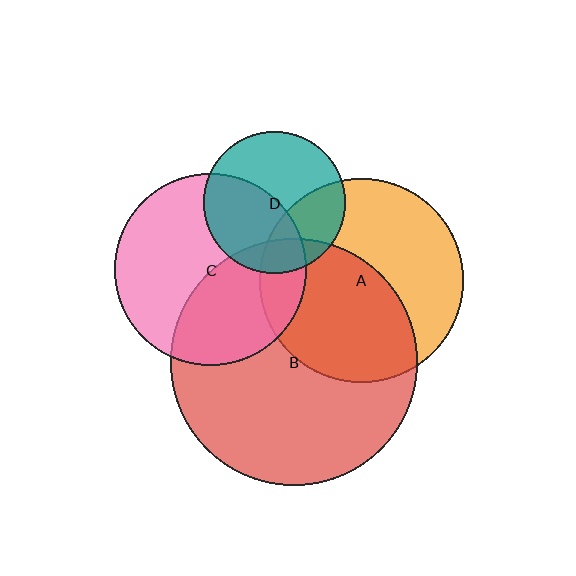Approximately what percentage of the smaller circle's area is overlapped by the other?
Approximately 30%.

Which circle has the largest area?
Circle B (red).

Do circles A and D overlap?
Yes.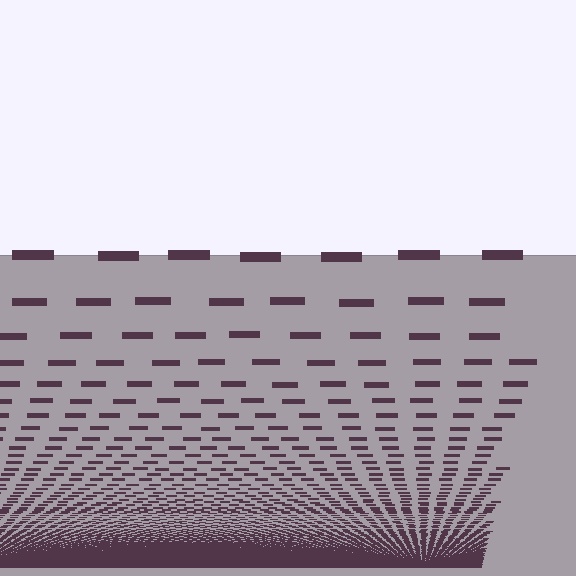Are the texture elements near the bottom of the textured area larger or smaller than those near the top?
Smaller. The gradient is inverted — elements near the bottom are smaller and denser.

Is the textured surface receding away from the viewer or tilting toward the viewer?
The surface appears to tilt toward the viewer. Texture elements get larger and sparser toward the top.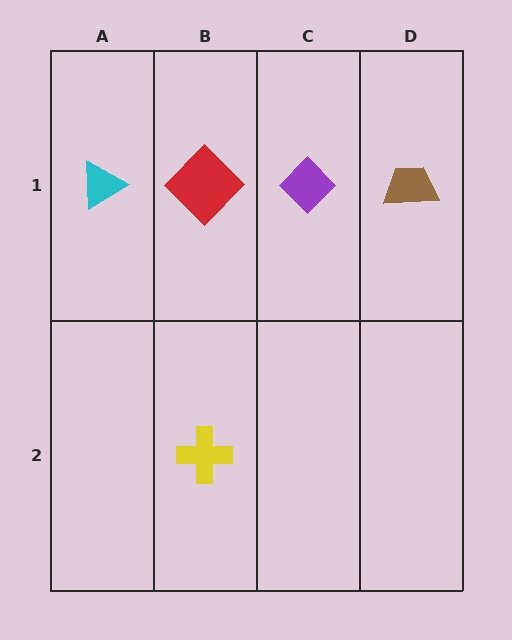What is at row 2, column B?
A yellow cross.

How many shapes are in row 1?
4 shapes.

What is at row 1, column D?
A brown trapezoid.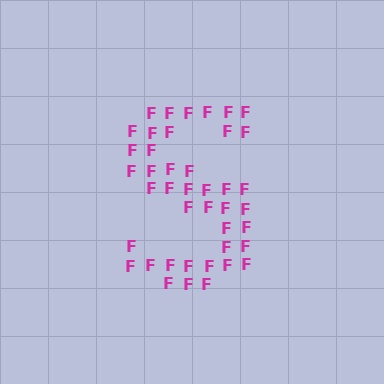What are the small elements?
The small elements are letter F's.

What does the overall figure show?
The overall figure shows the letter S.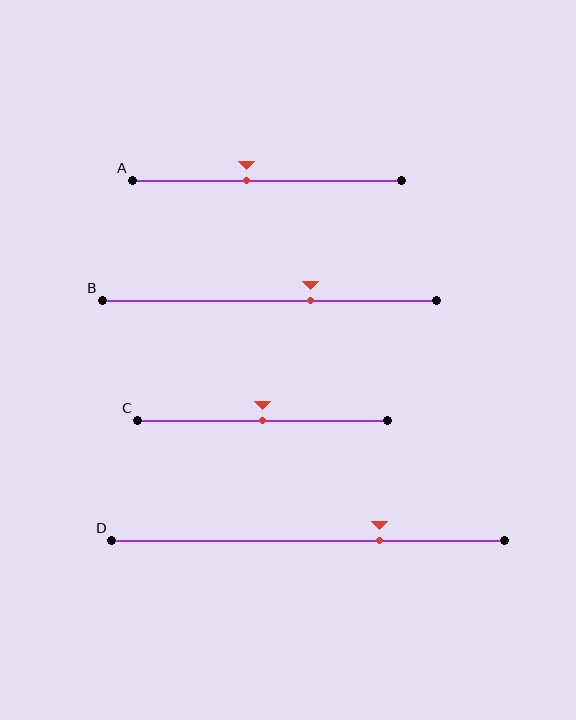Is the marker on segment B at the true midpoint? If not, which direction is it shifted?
No, the marker on segment B is shifted to the right by about 12% of the segment length.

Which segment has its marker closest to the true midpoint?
Segment C has its marker closest to the true midpoint.